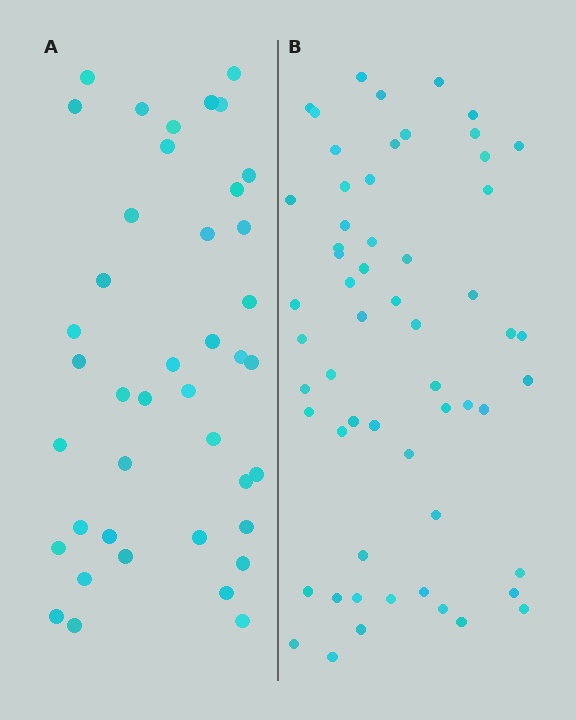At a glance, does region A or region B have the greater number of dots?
Region B (the right region) has more dots.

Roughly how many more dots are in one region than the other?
Region B has approximately 15 more dots than region A.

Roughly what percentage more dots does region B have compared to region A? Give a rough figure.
About 40% more.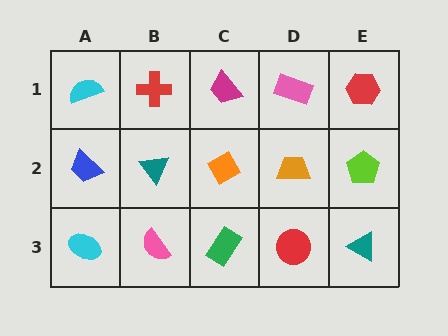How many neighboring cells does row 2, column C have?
4.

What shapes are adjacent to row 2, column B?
A red cross (row 1, column B), a pink semicircle (row 3, column B), a blue trapezoid (row 2, column A), an orange diamond (row 2, column C).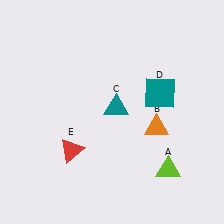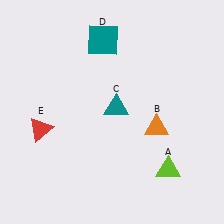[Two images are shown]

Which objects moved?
The objects that moved are: the teal square (D), the red triangle (E).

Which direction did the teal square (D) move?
The teal square (D) moved left.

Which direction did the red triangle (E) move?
The red triangle (E) moved left.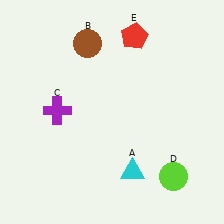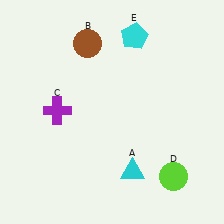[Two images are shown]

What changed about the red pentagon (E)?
In Image 1, E is red. In Image 2, it changed to cyan.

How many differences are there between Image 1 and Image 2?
There is 1 difference between the two images.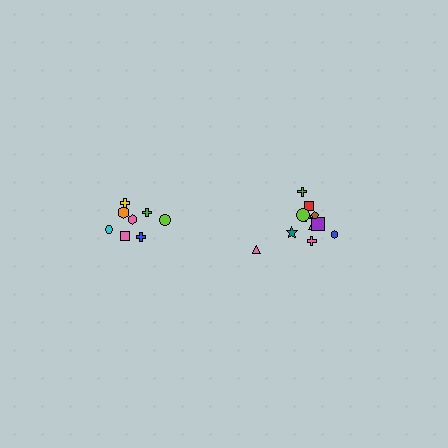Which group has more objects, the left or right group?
The right group.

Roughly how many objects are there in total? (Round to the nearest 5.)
Roughly 20 objects in total.